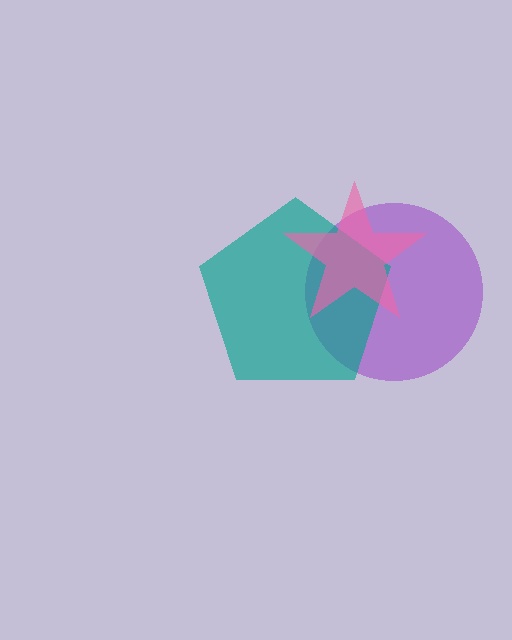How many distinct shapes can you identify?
There are 3 distinct shapes: a purple circle, a teal pentagon, a pink star.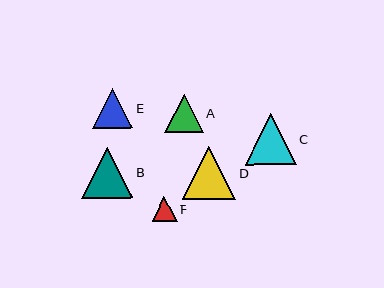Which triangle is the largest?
Triangle D is the largest with a size of approximately 54 pixels.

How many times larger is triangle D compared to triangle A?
Triangle D is approximately 1.4 times the size of triangle A.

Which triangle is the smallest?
Triangle F is the smallest with a size of approximately 25 pixels.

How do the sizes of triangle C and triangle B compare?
Triangle C and triangle B are approximately the same size.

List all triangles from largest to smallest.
From largest to smallest: D, C, B, E, A, F.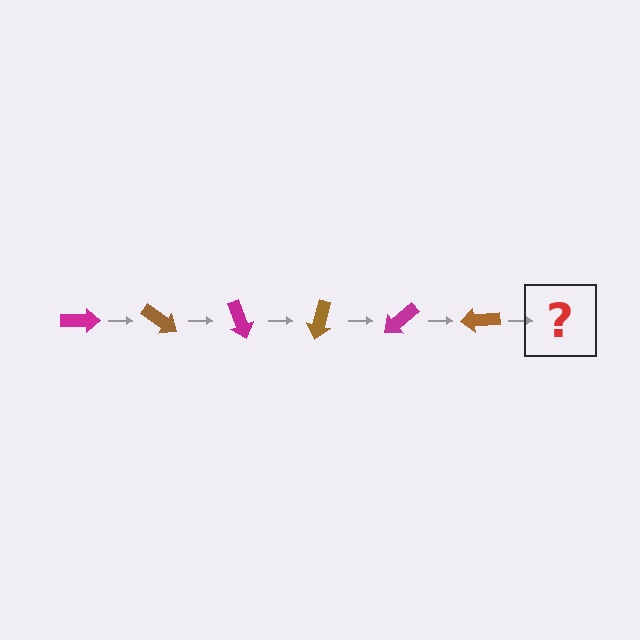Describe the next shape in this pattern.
It should be a magenta arrow, rotated 210 degrees from the start.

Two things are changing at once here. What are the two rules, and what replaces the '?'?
The two rules are that it rotates 35 degrees each step and the color cycles through magenta and brown. The '?' should be a magenta arrow, rotated 210 degrees from the start.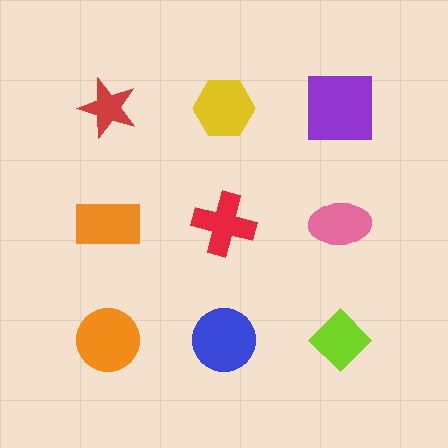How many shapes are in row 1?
3 shapes.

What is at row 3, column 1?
An orange circle.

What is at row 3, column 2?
A blue circle.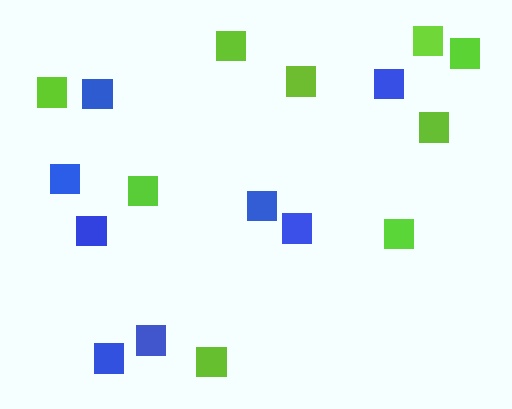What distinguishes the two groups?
There are 2 groups: one group of blue squares (8) and one group of lime squares (9).